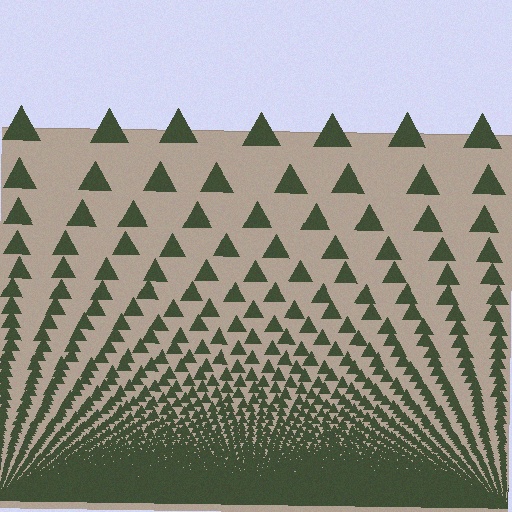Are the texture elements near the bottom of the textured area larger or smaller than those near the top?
Smaller. The gradient is inverted — elements near the bottom are smaller and denser.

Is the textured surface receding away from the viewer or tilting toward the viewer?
The surface appears to tilt toward the viewer. Texture elements get larger and sparser toward the top.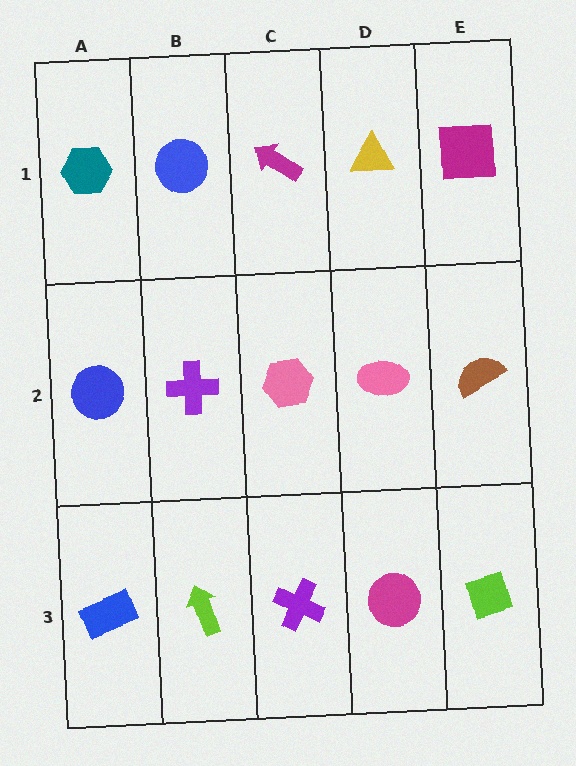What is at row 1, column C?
A magenta arrow.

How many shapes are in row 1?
5 shapes.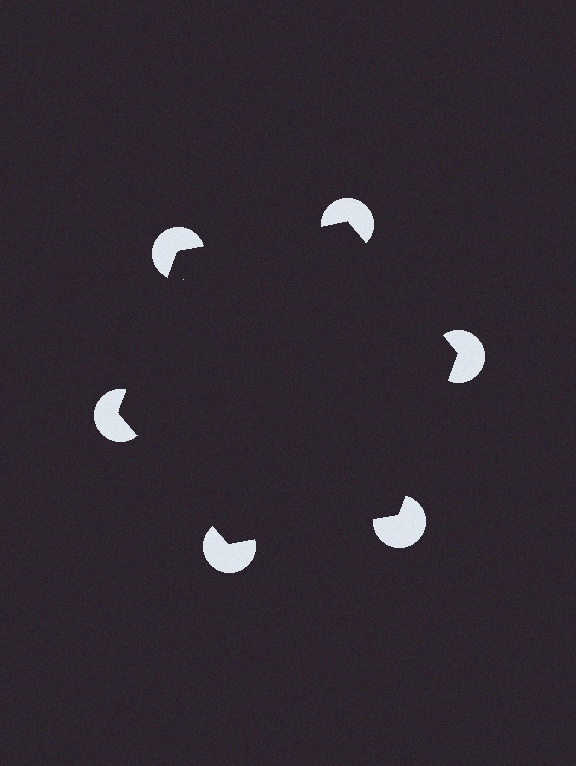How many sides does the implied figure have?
6 sides.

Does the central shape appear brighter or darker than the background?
It typically appears slightly darker than the background, even though no actual brightness change is drawn.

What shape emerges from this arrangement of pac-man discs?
An illusory hexagon — its edges are inferred from the aligned wedge cuts in the pac-man discs, not physically drawn.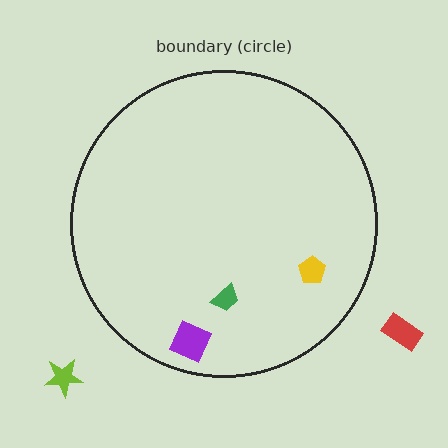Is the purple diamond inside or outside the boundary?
Inside.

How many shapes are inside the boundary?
3 inside, 2 outside.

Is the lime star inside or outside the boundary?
Outside.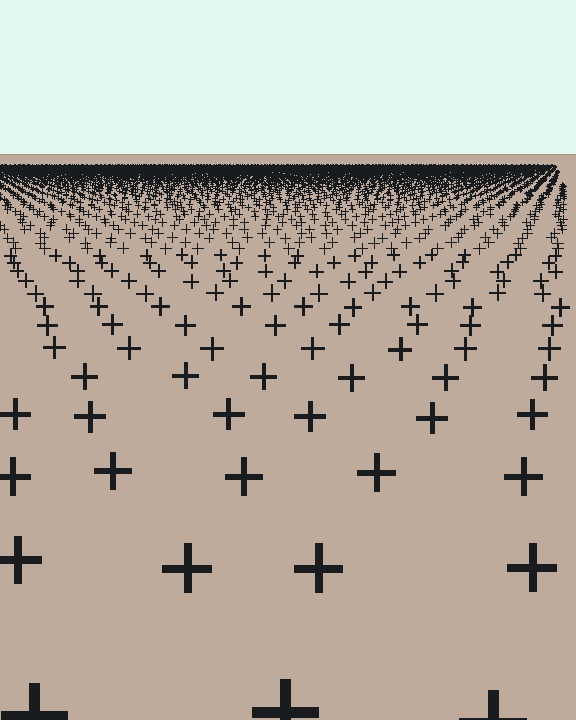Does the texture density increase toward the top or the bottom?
Density increases toward the top.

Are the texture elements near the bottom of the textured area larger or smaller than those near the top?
Larger. Near the bottom, elements are closer to the viewer and appear at a bigger on-screen size.